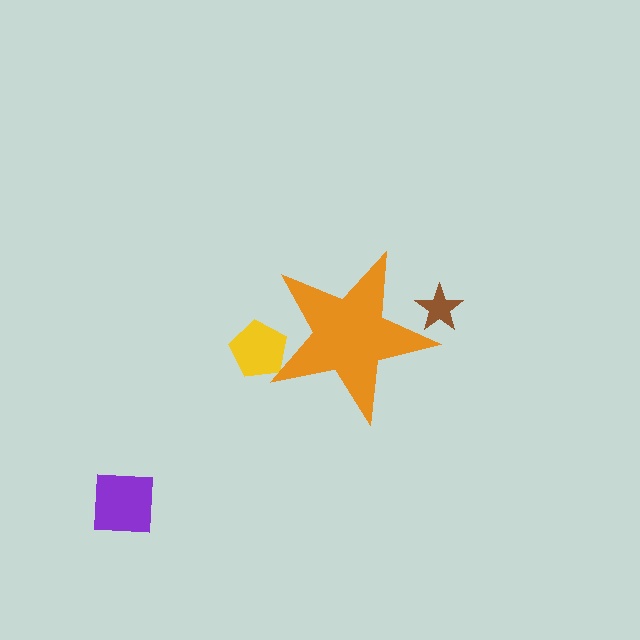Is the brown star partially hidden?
Yes, the brown star is partially hidden behind the orange star.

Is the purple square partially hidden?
No, the purple square is fully visible.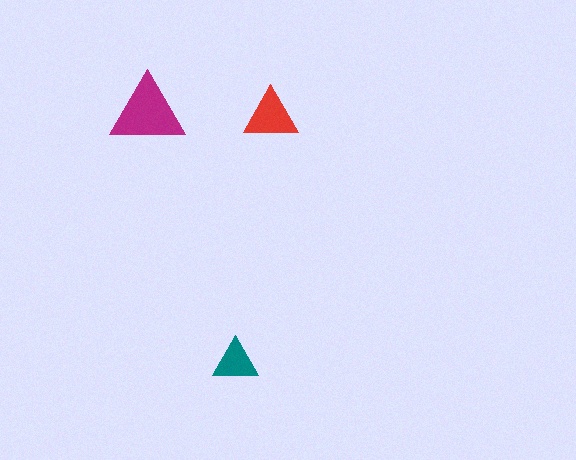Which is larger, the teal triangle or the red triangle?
The red one.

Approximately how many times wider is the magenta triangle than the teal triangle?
About 1.5 times wider.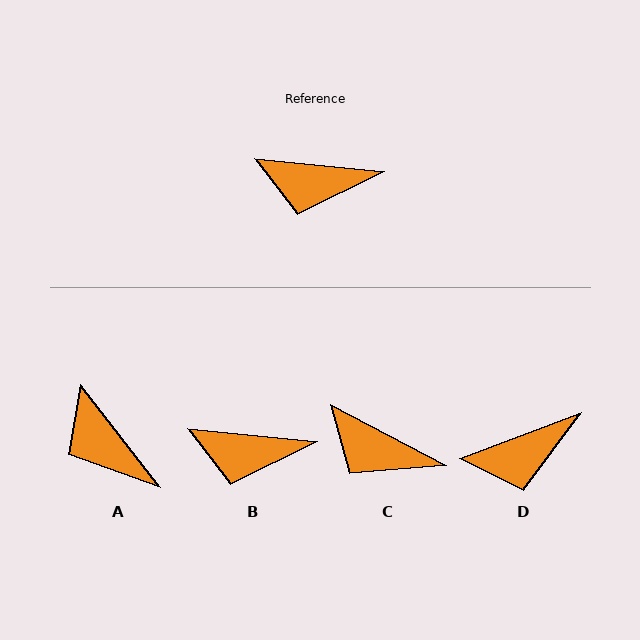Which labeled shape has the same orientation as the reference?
B.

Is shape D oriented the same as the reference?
No, it is off by about 26 degrees.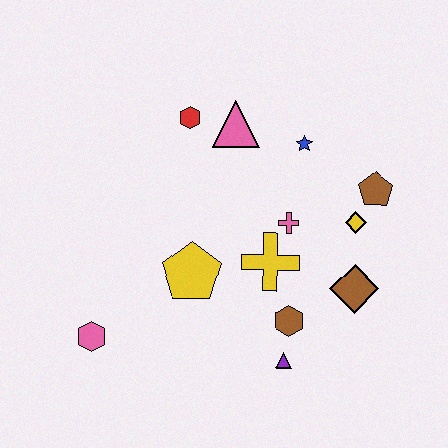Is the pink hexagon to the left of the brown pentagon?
Yes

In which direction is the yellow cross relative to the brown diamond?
The yellow cross is to the left of the brown diamond.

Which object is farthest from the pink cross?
The pink hexagon is farthest from the pink cross.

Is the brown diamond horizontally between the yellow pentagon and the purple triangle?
No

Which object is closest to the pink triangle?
The red hexagon is closest to the pink triangle.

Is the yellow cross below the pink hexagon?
No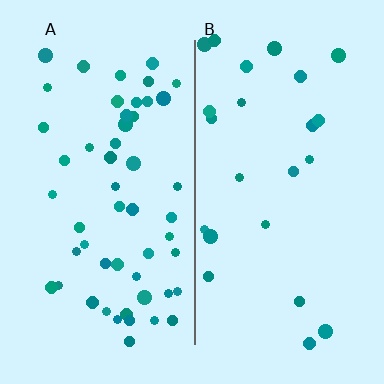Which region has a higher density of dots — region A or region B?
A (the left).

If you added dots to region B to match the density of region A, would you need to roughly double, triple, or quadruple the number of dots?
Approximately double.